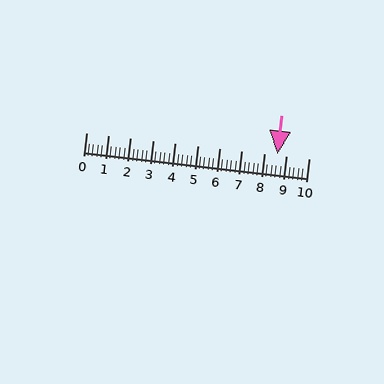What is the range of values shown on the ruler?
The ruler shows values from 0 to 10.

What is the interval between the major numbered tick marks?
The major tick marks are spaced 1 units apart.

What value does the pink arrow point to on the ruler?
The pink arrow points to approximately 8.6.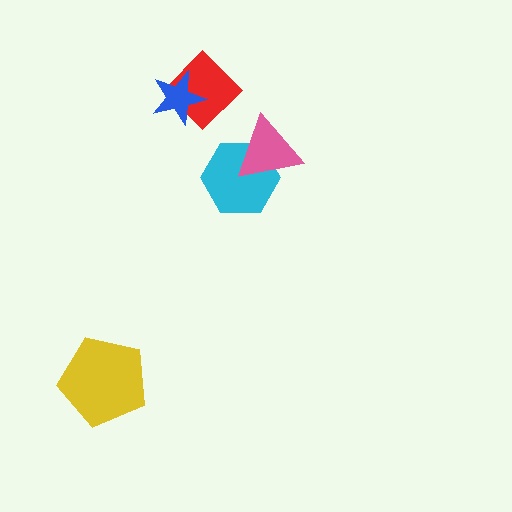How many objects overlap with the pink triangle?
1 object overlaps with the pink triangle.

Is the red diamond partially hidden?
Yes, it is partially covered by another shape.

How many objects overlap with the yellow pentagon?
0 objects overlap with the yellow pentagon.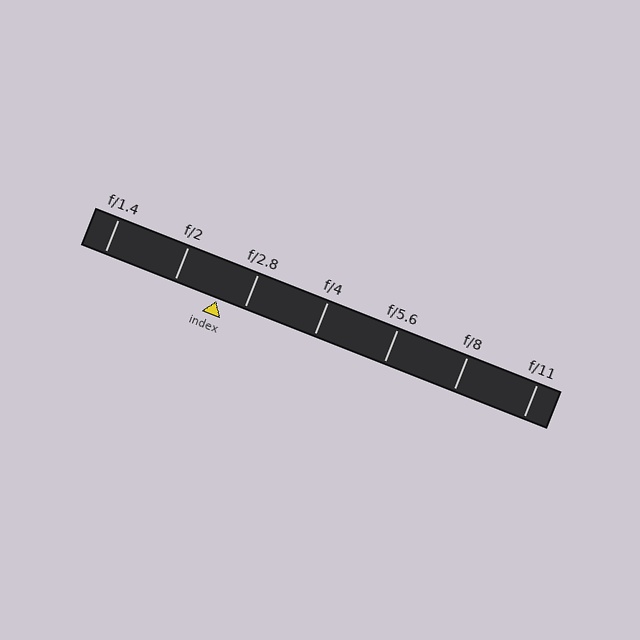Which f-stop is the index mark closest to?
The index mark is closest to f/2.8.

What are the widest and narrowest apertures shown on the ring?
The widest aperture shown is f/1.4 and the narrowest is f/11.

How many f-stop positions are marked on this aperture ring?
There are 7 f-stop positions marked.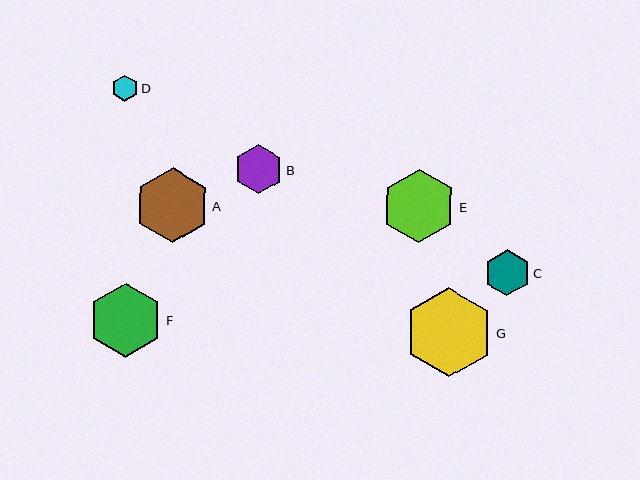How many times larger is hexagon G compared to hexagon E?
Hexagon G is approximately 1.2 times the size of hexagon E.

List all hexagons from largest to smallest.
From largest to smallest: G, A, F, E, B, C, D.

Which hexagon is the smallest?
Hexagon D is the smallest with a size of approximately 26 pixels.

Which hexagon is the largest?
Hexagon G is the largest with a size of approximately 89 pixels.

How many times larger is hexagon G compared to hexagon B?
Hexagon G is approximately 1.8 times the size of hexagon B.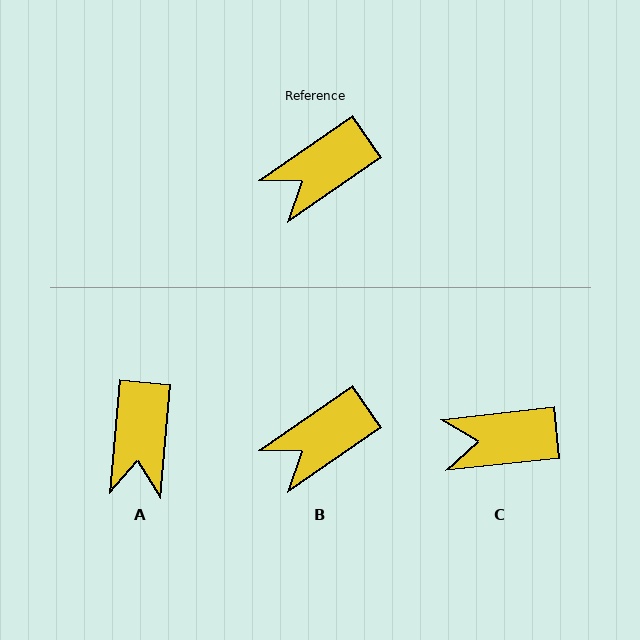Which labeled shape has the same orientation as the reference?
B.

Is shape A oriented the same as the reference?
No, it is off by about 50 degrees.